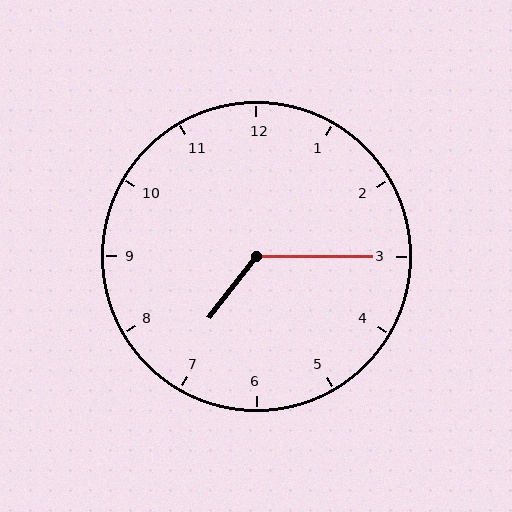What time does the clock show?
7:15.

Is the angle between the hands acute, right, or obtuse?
It is obtuse.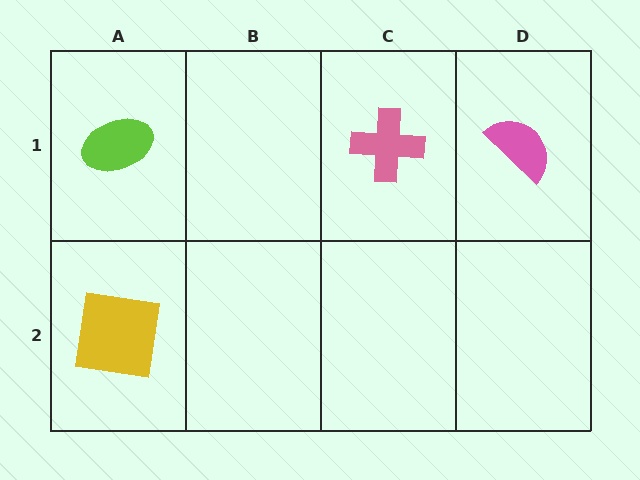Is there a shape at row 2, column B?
No, that cell is empty.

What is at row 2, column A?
A yellow square.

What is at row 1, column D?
A pink semicircle.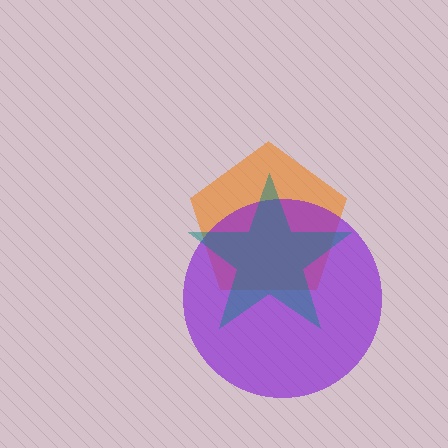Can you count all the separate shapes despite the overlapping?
Yes, there are 3 separate shapes.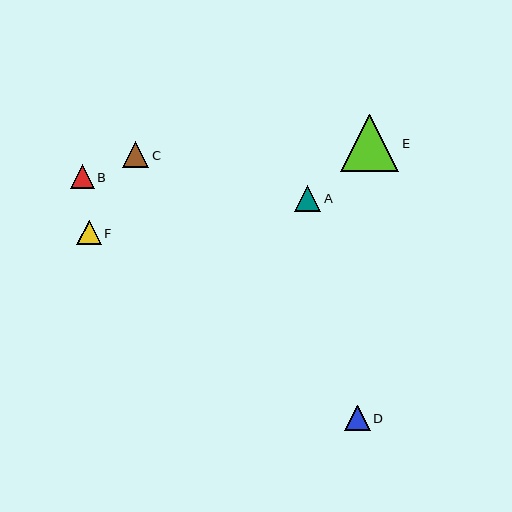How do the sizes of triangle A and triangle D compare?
Triangle A and triangle D are approximately the same size.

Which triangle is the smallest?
Triangle B is the smallest with a size of approximately 24 pixels.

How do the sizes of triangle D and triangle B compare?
Triangle D and triangle B are approximately the same size.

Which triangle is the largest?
Triangle E is the largest with a size of approximately 58 pixels.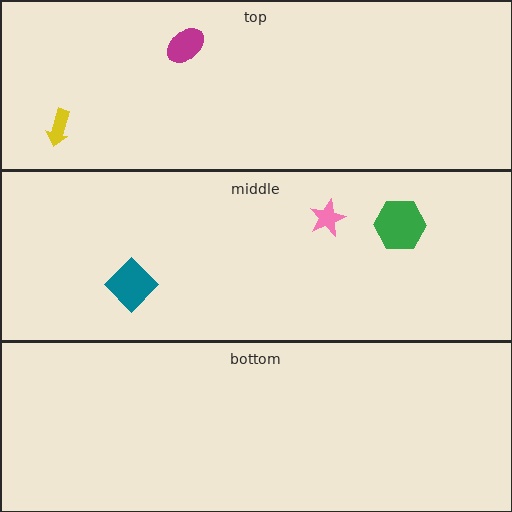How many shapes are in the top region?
2.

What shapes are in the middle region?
The teal diamond, the green hexagon, the pink star.